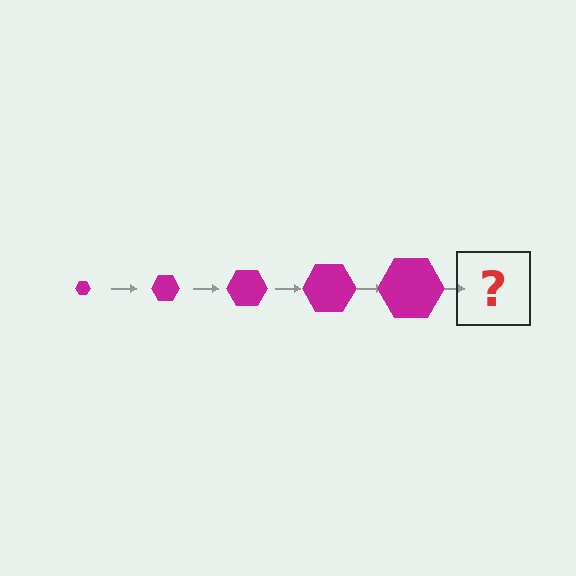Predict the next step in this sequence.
The next step is a magenta hexagon, larger than the previous one.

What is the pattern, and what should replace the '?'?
The pattern is that the hexagon gets progressively larger each step. The '?' should be a magenta hexagon, larger than the previous one.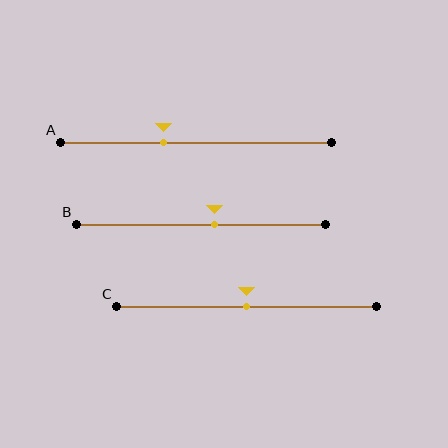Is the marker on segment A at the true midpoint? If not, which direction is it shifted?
No, the marker on segment A is shifted to the left by about 12% of the segment length.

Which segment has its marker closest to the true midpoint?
Segment C has its marker closest to the true midpoint.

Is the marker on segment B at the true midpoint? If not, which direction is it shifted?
No, the marker on segment B is shifted to the right by about 5% of the segment length.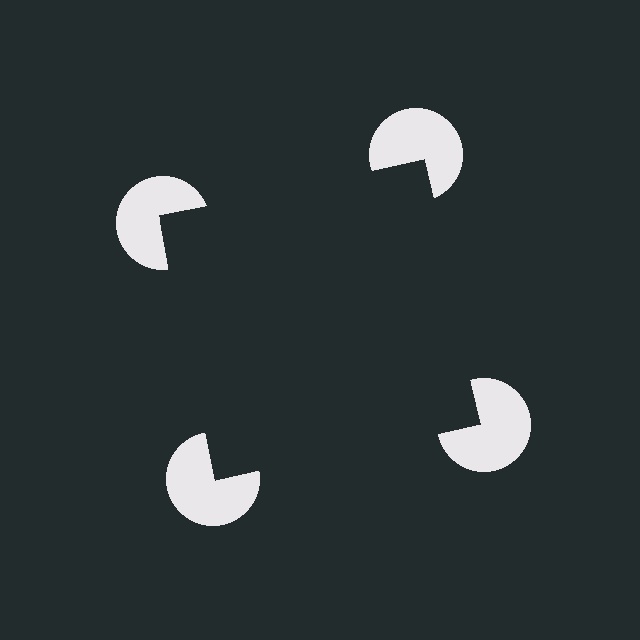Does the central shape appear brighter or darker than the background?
It typically appears slightly darker than the background, even though no actual brightness change is drawn.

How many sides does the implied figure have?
4 sides.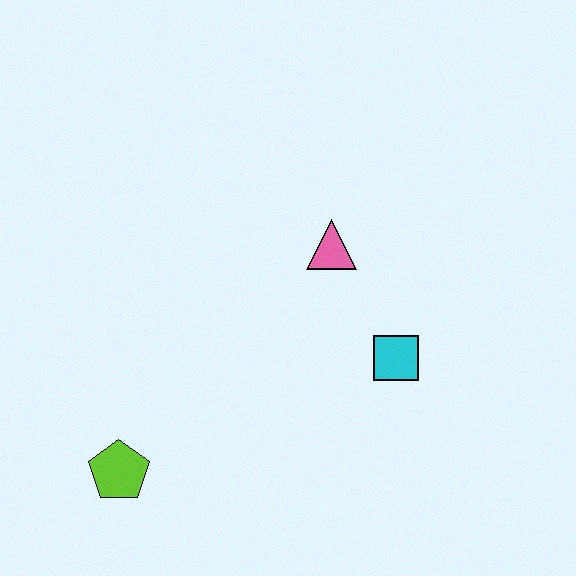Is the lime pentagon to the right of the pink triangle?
No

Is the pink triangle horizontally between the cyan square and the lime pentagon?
Yes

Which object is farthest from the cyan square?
The lime pentagon is farthest from the cyan square.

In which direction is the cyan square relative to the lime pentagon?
The cyan square is to the right of the lime pentagon.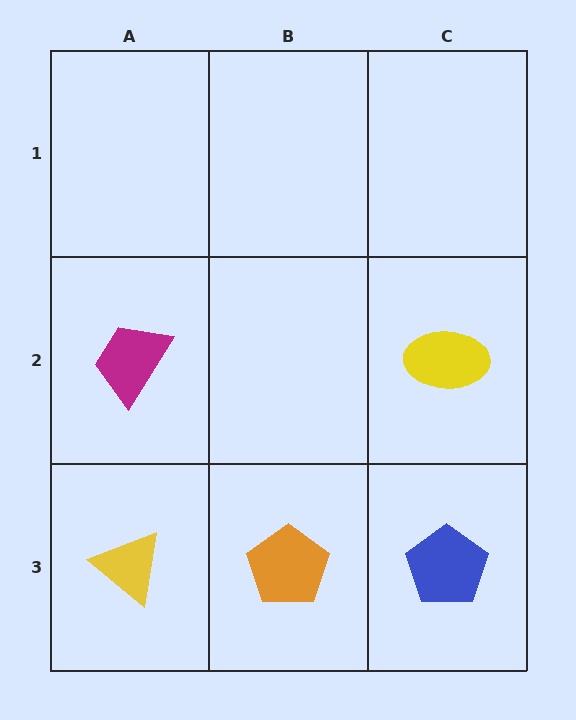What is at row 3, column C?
A blue pentagon.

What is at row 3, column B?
An orange pentagon.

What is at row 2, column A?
A magenta trapezoid.